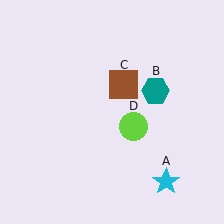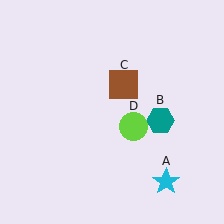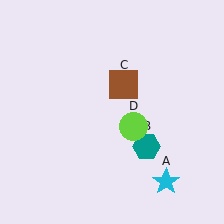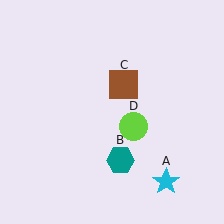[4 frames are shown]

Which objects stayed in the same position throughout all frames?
Cyan star (object A) and brown square (object C) and lime circle (object D) remained stationary.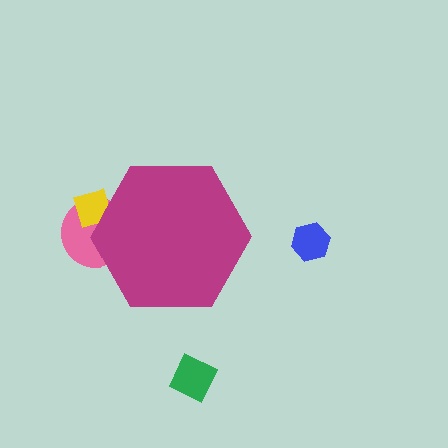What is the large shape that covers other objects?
A magenta hexagon.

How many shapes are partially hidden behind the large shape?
2 shapes are partially hidden.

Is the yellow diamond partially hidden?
Yes, the yellow diamond is partially hidden behind the magenta hexagon.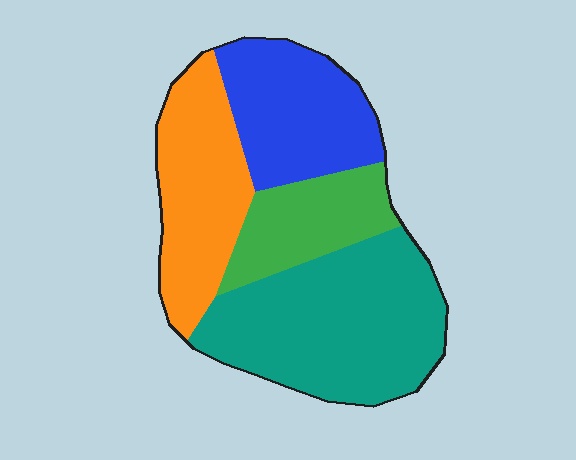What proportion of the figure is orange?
Orange covers 24% of the figure.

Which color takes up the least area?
Green, at roughly 15%.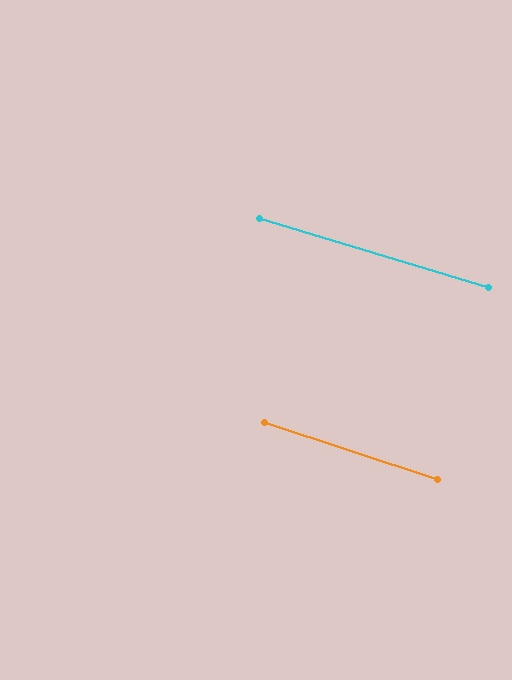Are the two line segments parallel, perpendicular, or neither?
Parallel — their directions differ by only 1.2°.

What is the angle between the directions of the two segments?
Approximately 1 degree.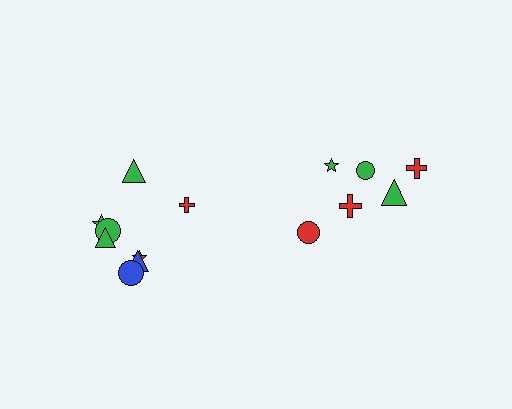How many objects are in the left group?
There are 8 objects.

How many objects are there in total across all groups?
There are 14 objects.